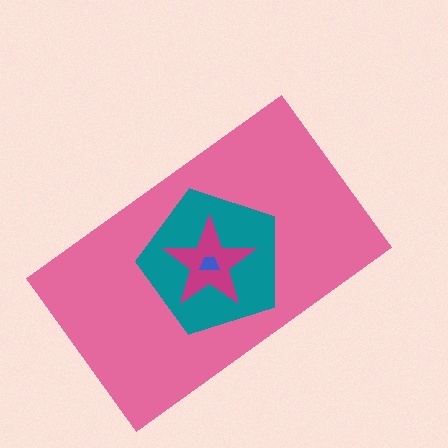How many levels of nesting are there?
4.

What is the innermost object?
The blue trapezoid.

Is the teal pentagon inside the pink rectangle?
Yes.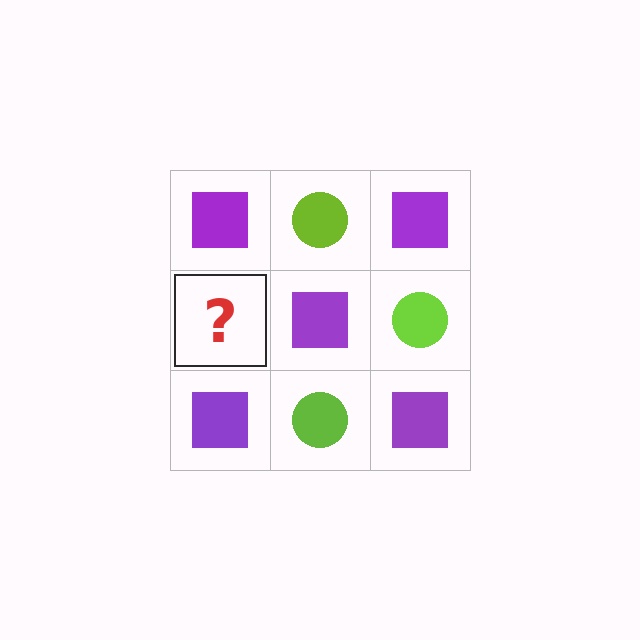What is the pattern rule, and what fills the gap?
The rule is that it alternates purple square and lime circle in a checkerboard pattern. The gap should be filled with a lime circle.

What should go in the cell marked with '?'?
The missing cell should contain a lime circle.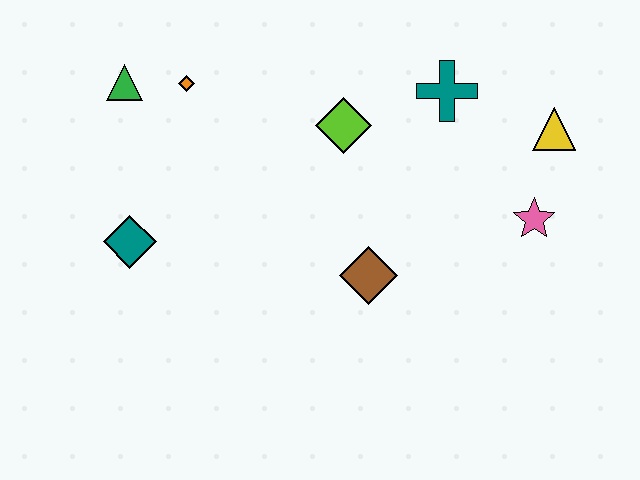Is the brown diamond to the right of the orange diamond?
Yes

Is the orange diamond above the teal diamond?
Yes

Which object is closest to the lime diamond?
The teal cross is closest to the lime diamond.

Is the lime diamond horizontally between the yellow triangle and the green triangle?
Yes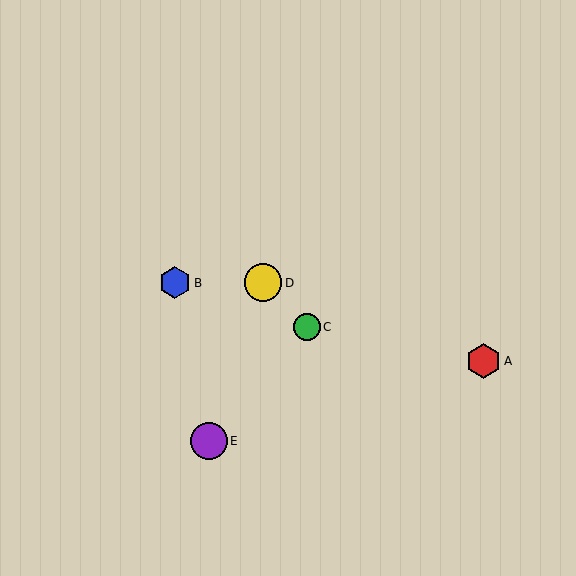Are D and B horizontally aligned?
Yes, both are at y≈283.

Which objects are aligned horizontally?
Objects B, D are aligned horizontally.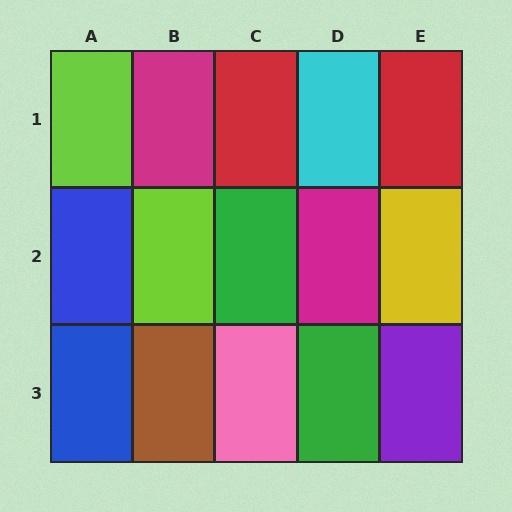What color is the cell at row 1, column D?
Cyan.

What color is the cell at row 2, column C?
Green.